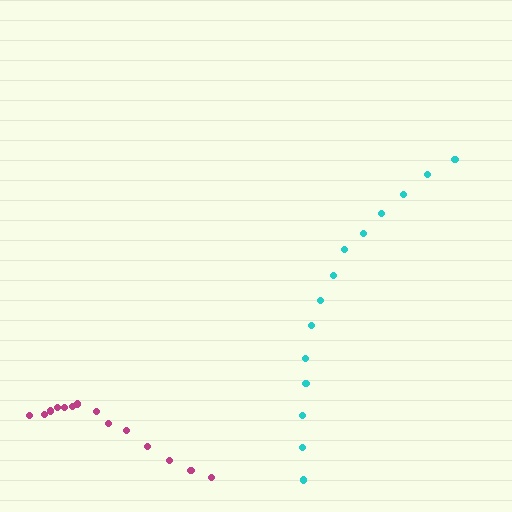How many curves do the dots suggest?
There are 2 distinct paths.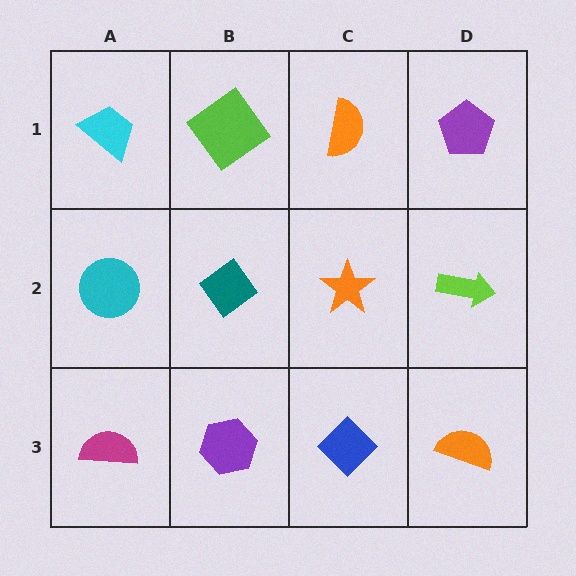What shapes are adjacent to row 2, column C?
An orange semicircle (row 1, column C), a blue diamond (row 3, column C), a teal diamond (row 2, column B), a lime arrow (row 2, column D).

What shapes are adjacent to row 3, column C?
An orange star (row 2, column C), a purple hexagon (row 3, column B), an orange semicircle (row 3, column D).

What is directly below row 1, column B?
A teal diamond.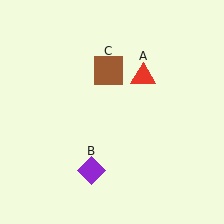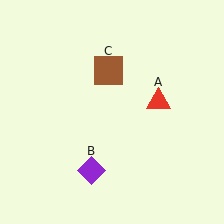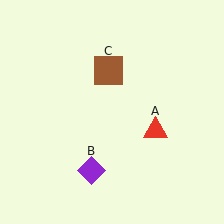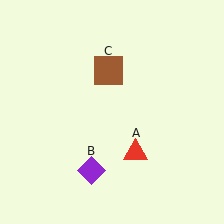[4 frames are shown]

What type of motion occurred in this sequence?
The red triangle (object A) rotated clockwise around the center of the scene.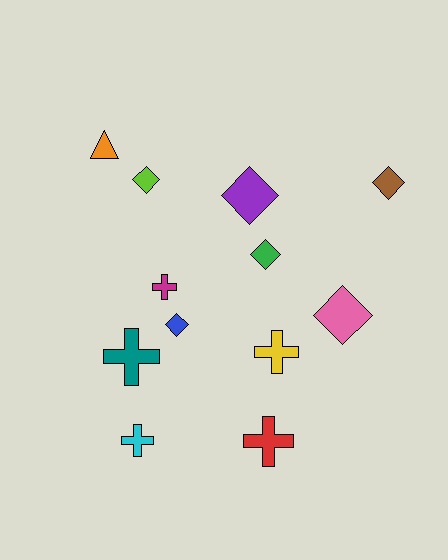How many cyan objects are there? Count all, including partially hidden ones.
There is 1 cyan object.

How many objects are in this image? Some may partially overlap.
There are 12 objects.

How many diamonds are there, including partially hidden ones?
There are 6 diamonds.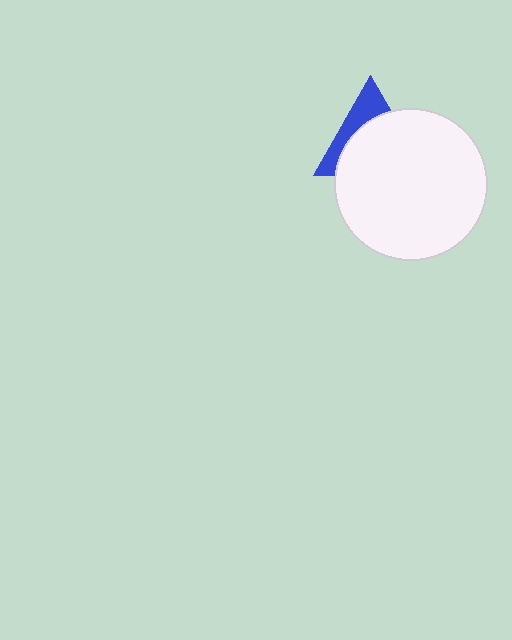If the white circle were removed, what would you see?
You would see the complete blue triangle.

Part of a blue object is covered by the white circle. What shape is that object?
It is a triangle.